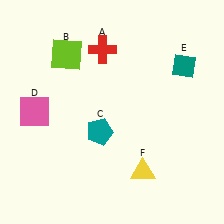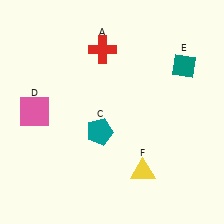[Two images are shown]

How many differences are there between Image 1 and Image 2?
There is 1 difference between the two images.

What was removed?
The lime square (B) was removed in Image 2.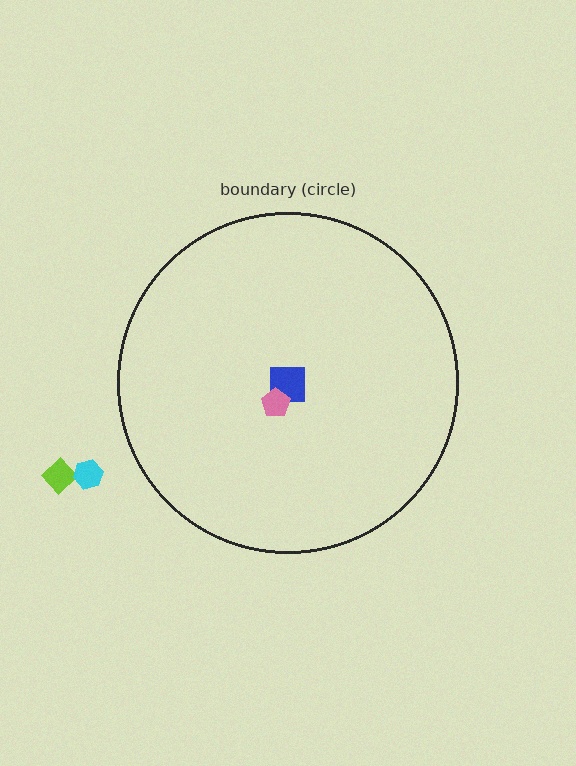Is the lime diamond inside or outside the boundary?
Outside.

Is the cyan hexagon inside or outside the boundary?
Outside.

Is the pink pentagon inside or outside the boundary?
Inside.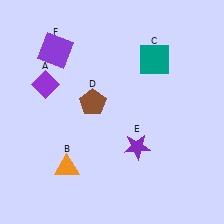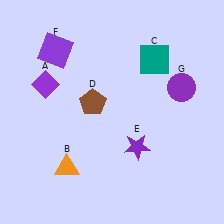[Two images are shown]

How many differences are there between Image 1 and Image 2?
There is 1 difference between the two images.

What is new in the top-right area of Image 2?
A purple circle (G) was added in the top-right area of Image 2.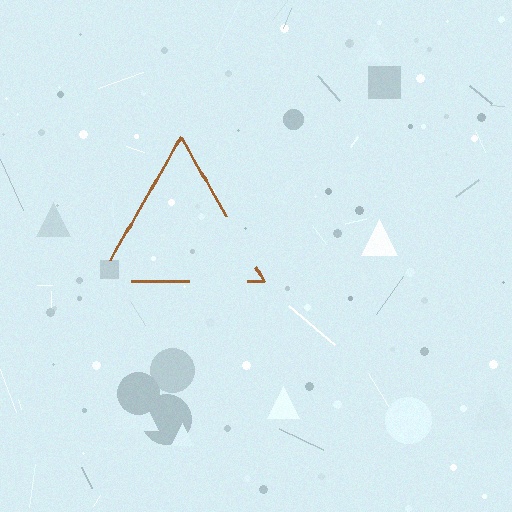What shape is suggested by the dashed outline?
The dashed outline suggests a triangle.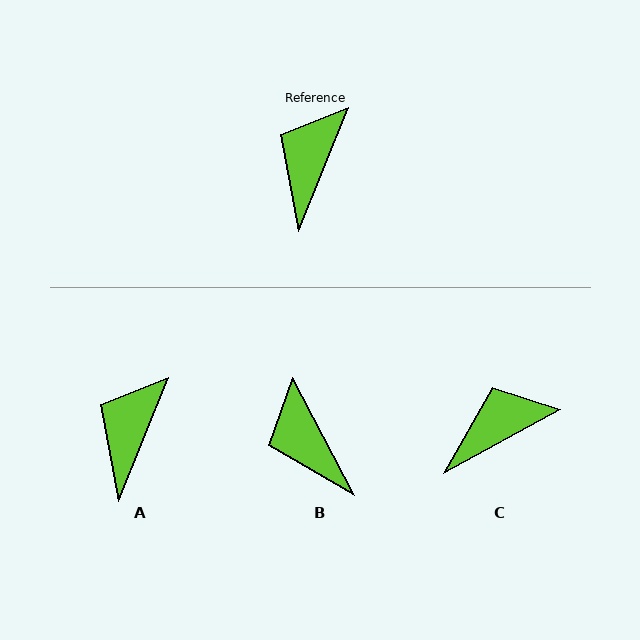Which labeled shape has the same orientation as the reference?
A.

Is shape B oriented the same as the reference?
No, it is off by about 49 degrees.